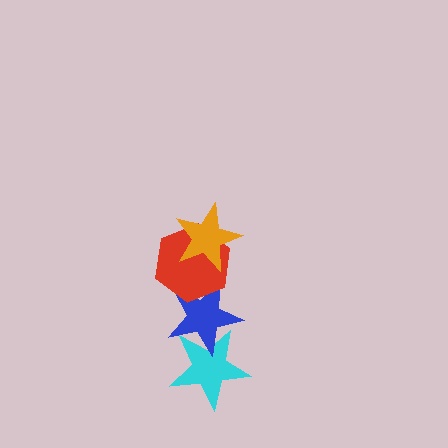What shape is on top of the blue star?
The red hexagon is on top of the blue star.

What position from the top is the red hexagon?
The red hexagon is 2nd from the top.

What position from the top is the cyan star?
The cyan star is 4th from the top.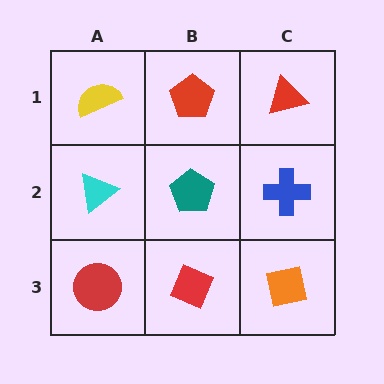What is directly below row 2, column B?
A red diamond.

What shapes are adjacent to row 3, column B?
A teal pentagon (row 2, column B), a red circle (row 3, column A), an orange square (row 3, column C).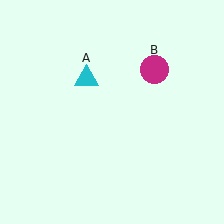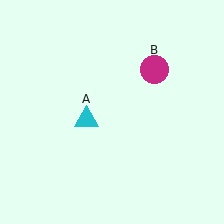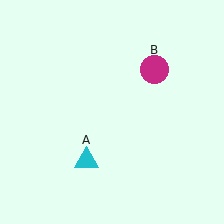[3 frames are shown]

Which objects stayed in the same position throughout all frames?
Magenta circle (object B) remained stationary.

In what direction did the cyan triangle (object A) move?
The cyan triangle (object A) moved down.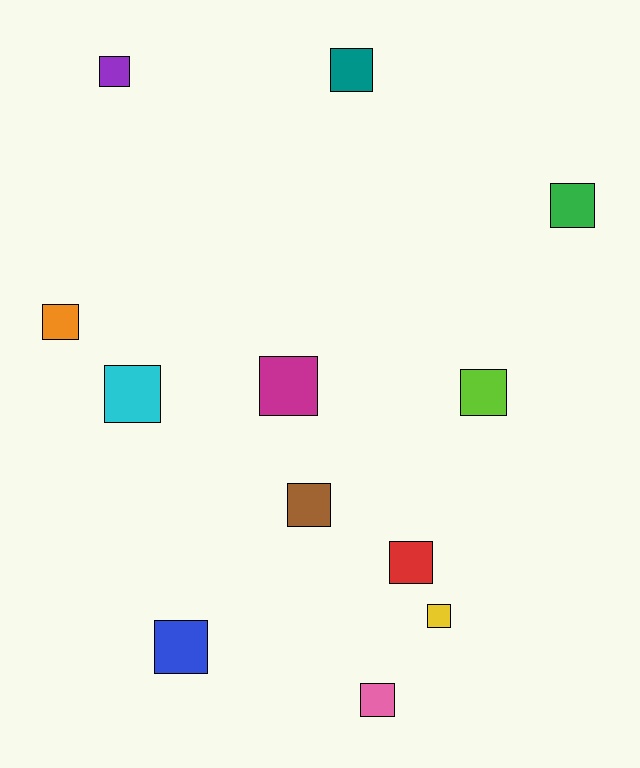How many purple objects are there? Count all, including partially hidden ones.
There is 1 purple object.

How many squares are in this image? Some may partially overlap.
There are 12 squares.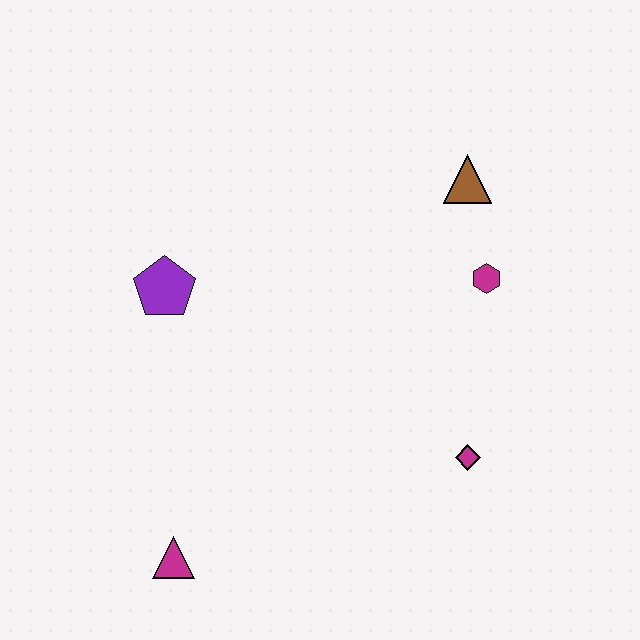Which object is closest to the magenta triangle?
The purple pentagon is closest to the magenta triangle.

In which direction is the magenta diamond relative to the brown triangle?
The magenta diamond is below the brown triangle.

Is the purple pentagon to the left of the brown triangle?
Yes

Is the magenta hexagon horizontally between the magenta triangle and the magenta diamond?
No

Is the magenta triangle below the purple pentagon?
Yes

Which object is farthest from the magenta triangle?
The brown triangle is farthest from the magenta triangle.